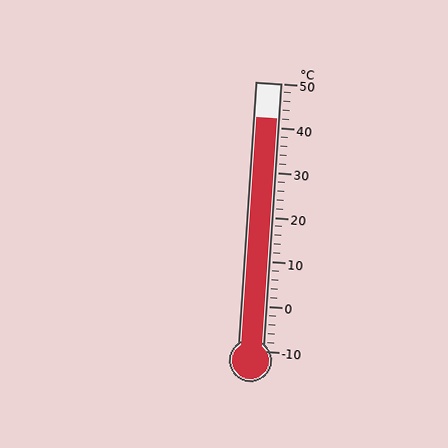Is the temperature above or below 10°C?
The temperature is above 10°C.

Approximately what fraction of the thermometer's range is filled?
The thermometer is filled to approximately 85% of its range.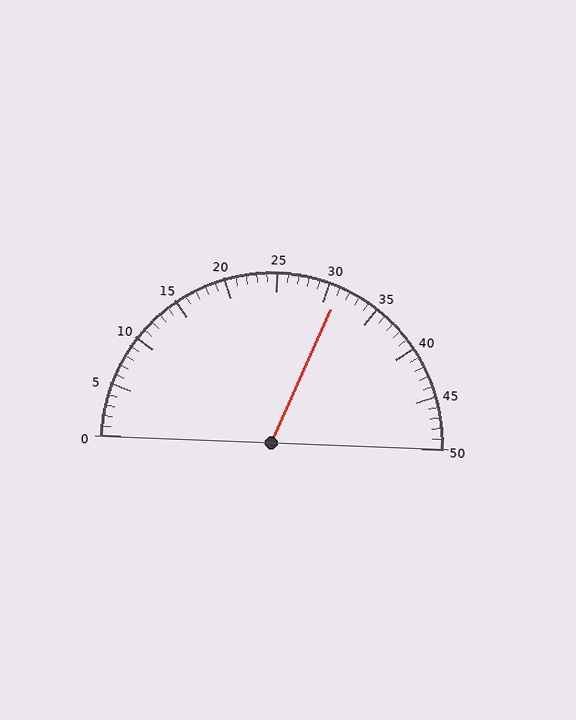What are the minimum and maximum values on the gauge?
The gauge ranges from 0 to 50.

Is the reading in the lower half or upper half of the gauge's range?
The reading is in the upper half of the range (0 to 50).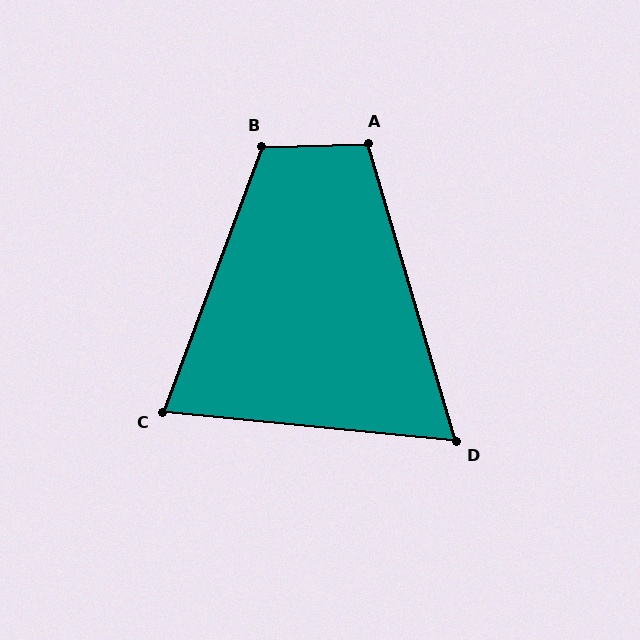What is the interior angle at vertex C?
Approximately 75 degrees (acute).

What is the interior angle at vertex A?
Approximately 105 degrees (obtuse).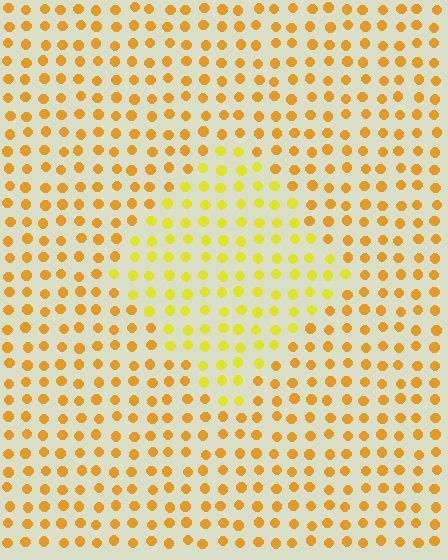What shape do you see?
I see a diamond.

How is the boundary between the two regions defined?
The boundary is defined purely by a slight shift in hue (about 25 degrees). Spacing, size, and orientation are identical on both sides.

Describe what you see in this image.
The image is filled with small orange elements in a uniform arrangement. A diamond-shaped region is visible where the elements are tinted to a slightly different hue, forming a subtle color boundary.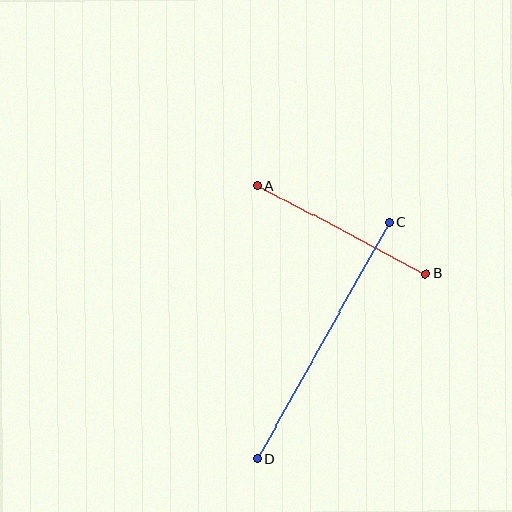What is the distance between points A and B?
The distance is approximately 190 pixels.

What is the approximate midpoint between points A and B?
The midpoint is at approximately (342, 230) pixels.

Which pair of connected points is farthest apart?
Points C and D are farthest apart.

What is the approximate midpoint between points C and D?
The midpoint is at approximately (323, 340) pixels.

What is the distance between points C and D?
The distance is approximately 271 pixels.